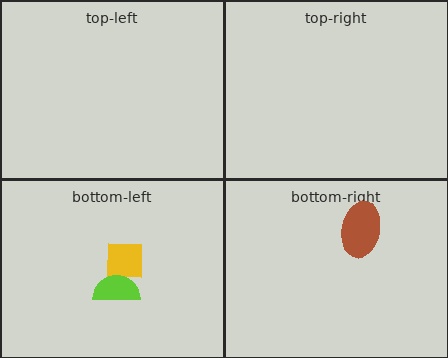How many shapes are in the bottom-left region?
2.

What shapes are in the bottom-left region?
The yellow square, the lime semicircle.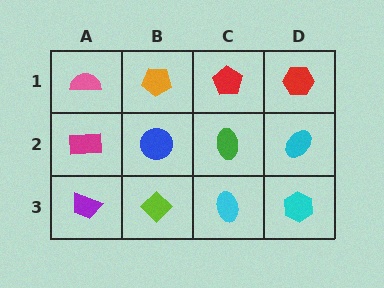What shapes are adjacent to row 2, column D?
A red hexagon (row 1, column D), a cyan hexagon (row 3, column D), a green ellipse (row 2, column C).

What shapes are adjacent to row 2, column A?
A pink semicircle (row 1, column A), a purple trapezoid (row 3, column A), a blue circle (row 2, column B).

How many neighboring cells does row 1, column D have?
2.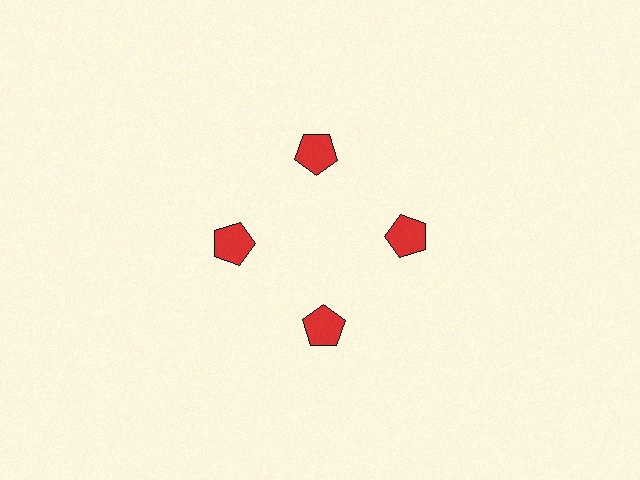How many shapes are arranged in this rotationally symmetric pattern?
There are 4 shapes, arranged in 4 groups of 1.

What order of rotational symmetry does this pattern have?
This pattern has 4-fold rotational symmetry.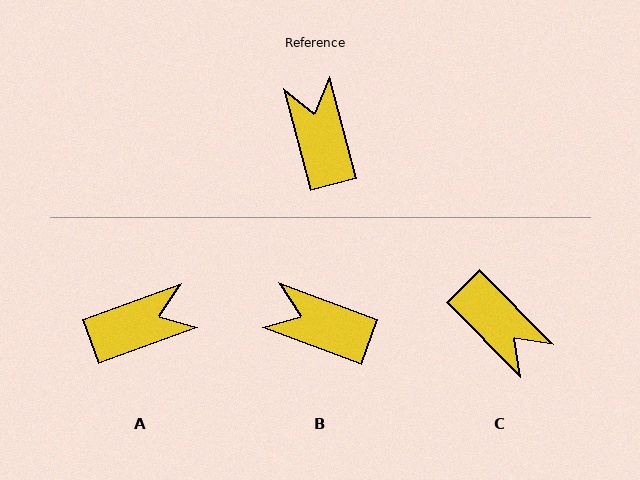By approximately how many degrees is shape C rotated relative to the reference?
Approximately 150 degrees clockwise.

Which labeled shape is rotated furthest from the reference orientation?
C, about 150 degrees away.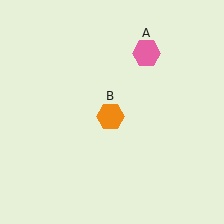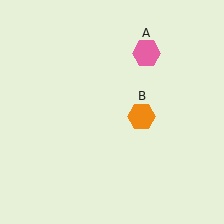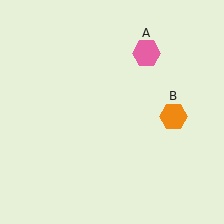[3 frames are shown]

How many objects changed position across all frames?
1 object changed position: orange hexagon (object B).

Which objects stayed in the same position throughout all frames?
Pink hexagon (object A) remained stationary.